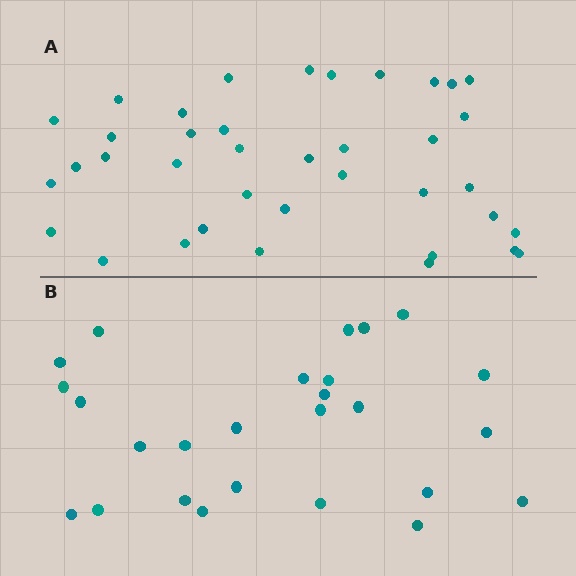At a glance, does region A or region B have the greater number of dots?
Region A (the top region) has more dots.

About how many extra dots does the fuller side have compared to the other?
Region A has roughly 12 or so more dots than region B.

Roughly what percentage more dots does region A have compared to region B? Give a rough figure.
About 45% more.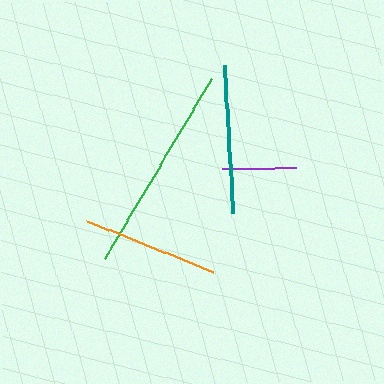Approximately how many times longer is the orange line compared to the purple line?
The orange line is approximately 1.9 times the length of the purple line.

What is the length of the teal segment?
The teal segment is approximately 148 pixels long.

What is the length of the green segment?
The green segment is approximately 209 pixels long.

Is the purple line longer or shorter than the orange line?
The orange line is longer than the purple line.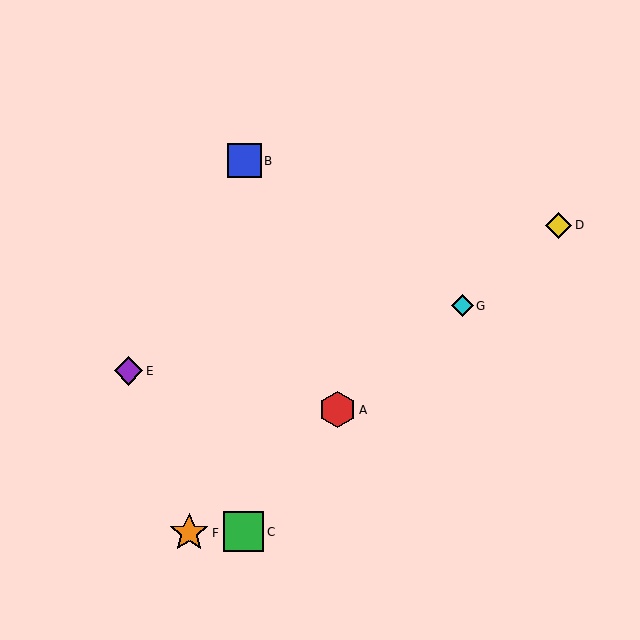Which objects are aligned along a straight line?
Objects A, D, F, G are aligned along a straight line.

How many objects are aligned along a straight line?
4 objects (A, D, F, G) are aligned along a straight line.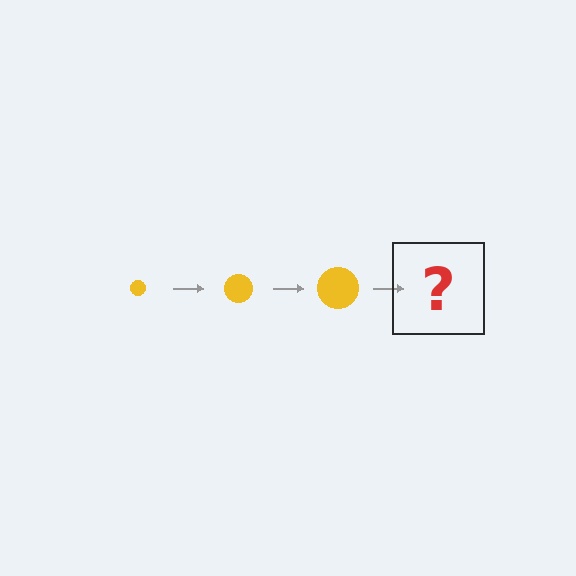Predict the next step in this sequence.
The next step is a yellow circle, larger than the previous one.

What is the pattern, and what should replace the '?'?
The pattern is that the circle gets progressively larger each step. The '?' should be a yellow circle, larger than the previous one.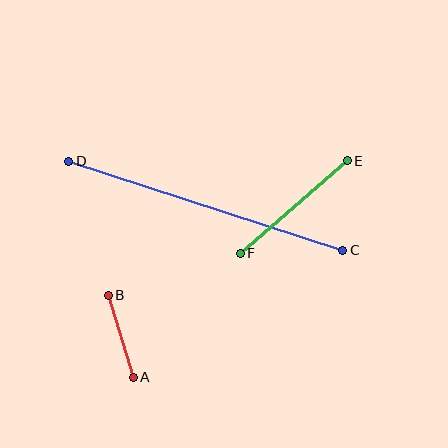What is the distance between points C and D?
The distance is approximately 288 pixels.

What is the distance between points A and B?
The distance is approximately 86 pixels.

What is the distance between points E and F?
The distance is approximately 141 pixels.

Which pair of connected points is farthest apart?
Points C and D are farthest apart.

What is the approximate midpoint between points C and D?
The midpoint is at approximately (206, 206) pixels.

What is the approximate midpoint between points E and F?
The midpoint is at approximately (294, 207) pixels.